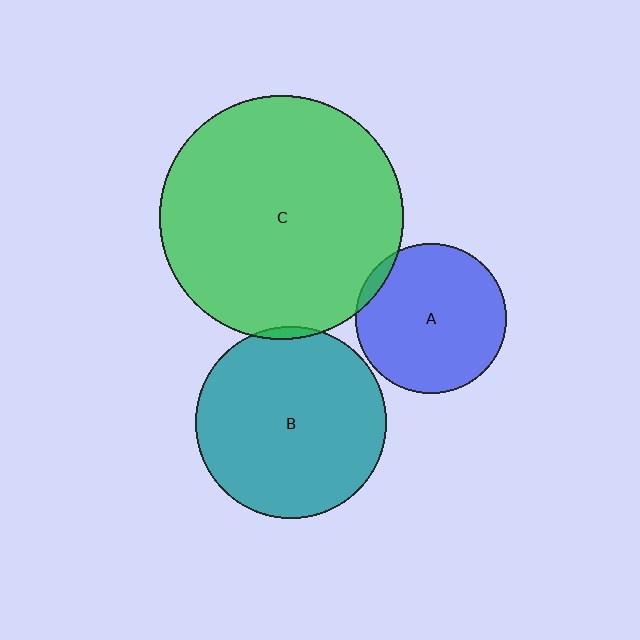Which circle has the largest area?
Circle C (green).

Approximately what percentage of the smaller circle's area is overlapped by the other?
Approximately 5%.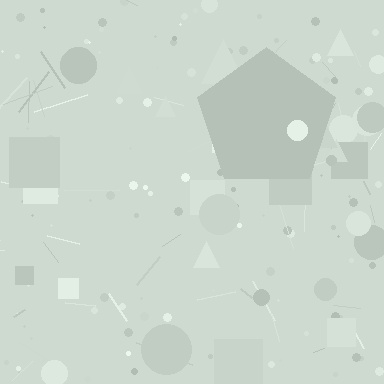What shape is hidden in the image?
A pentagon is hidden in the image.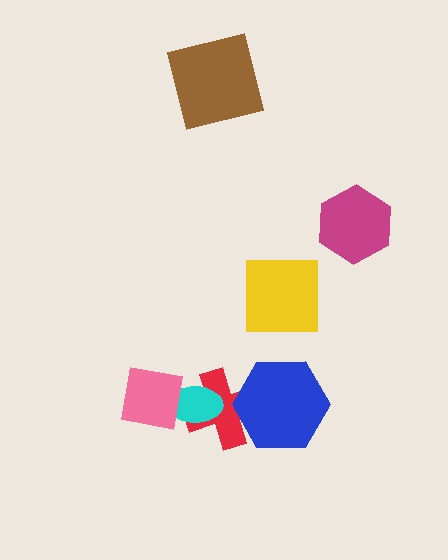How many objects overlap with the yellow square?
0 objects overlap with the yellow square.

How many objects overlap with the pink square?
1 object overlaps with the pink square.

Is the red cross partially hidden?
Yes, it is partially covered by another shape.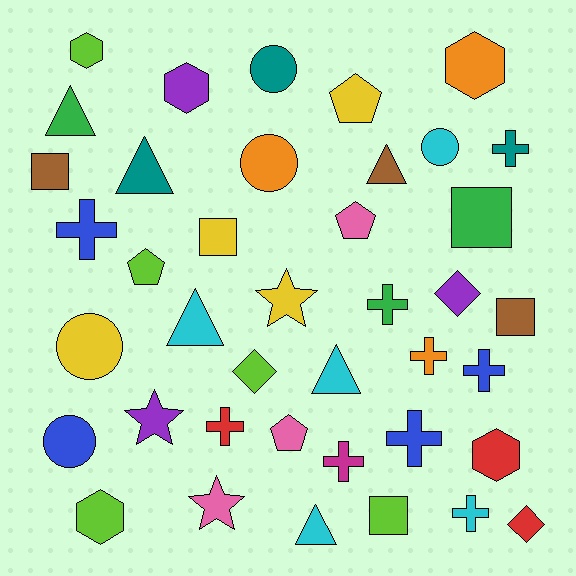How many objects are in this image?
There are 40 objects.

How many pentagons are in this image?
There are 4 pentagons.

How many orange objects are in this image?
There are 3 orange objects.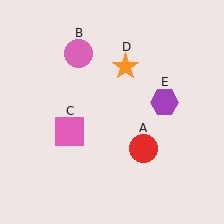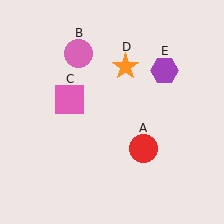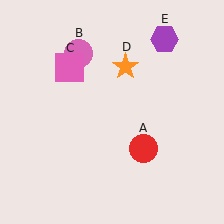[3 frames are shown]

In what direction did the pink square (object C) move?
The pink square (object C) moved up.